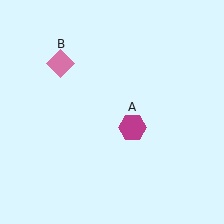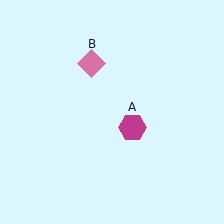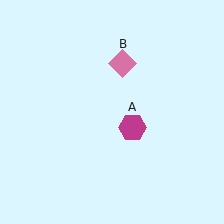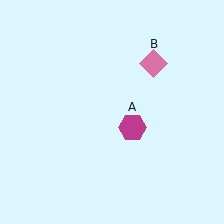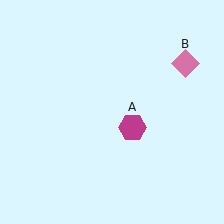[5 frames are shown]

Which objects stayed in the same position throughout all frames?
Magenta hexagon (object A) remained stationary.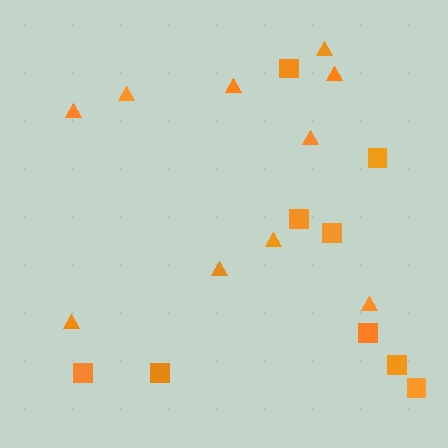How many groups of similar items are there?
There are 2 groups: one group of triangles (10) and one group of squares (9).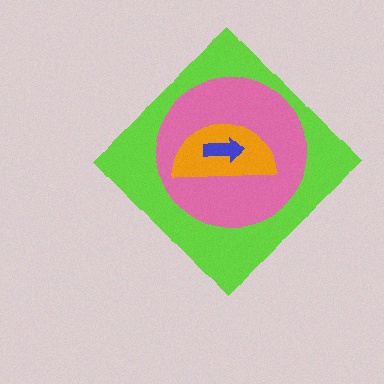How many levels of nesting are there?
4.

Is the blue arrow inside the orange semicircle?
Yes.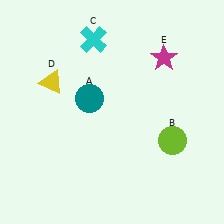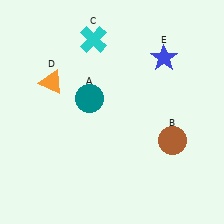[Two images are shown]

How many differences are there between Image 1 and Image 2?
There are 3 differences between the two images.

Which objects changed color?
B changed from lime to brown. D changed from yellow to orange. E changed from magenta to blue.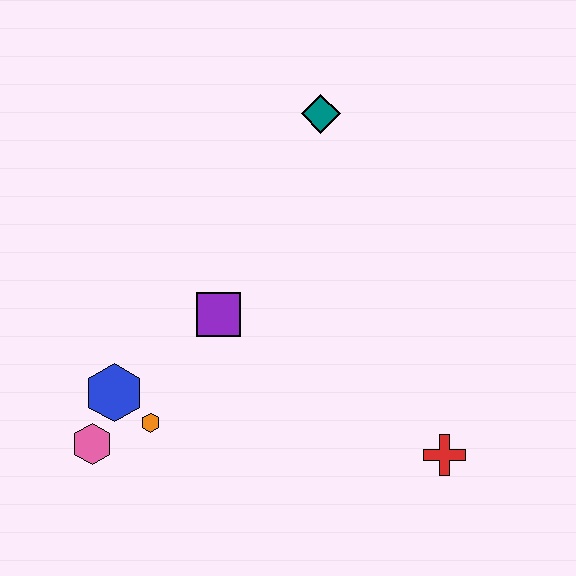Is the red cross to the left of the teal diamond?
No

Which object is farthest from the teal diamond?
The pink hexagon is farthest from the teal diamond.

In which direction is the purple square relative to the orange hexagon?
The purple square is above the orange hexagon.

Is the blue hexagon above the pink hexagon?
Yes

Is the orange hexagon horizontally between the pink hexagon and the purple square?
Yes